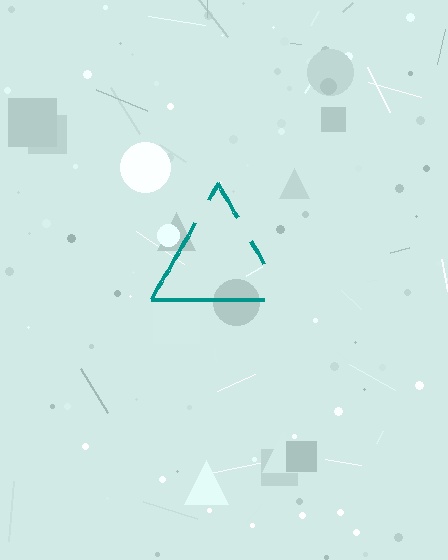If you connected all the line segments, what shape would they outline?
They would outline a triangle.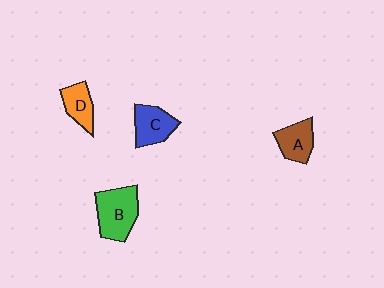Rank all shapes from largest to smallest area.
From largest to smallest: B (green), C (blue), A (brown), D (orange).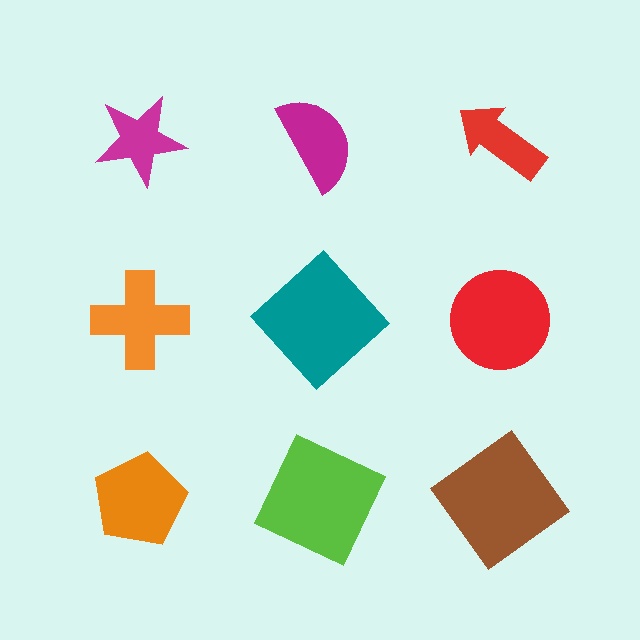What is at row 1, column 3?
A red arrow.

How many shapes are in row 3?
3 shapes.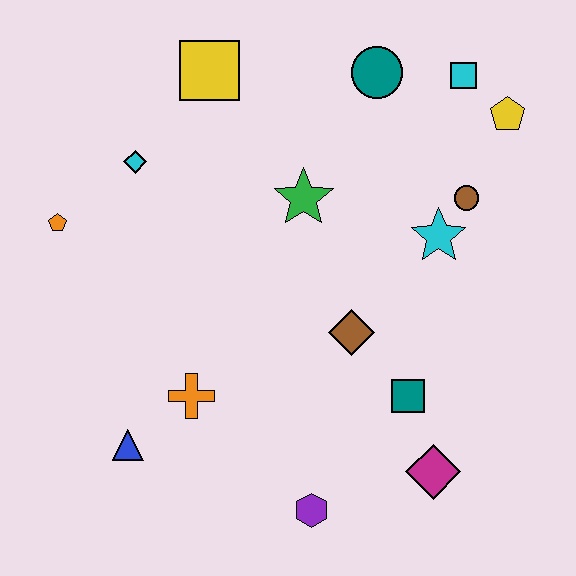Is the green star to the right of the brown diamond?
No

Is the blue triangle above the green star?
No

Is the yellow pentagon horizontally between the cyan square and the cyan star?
No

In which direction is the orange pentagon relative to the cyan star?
The orange pentagon is to the left of the cyan star.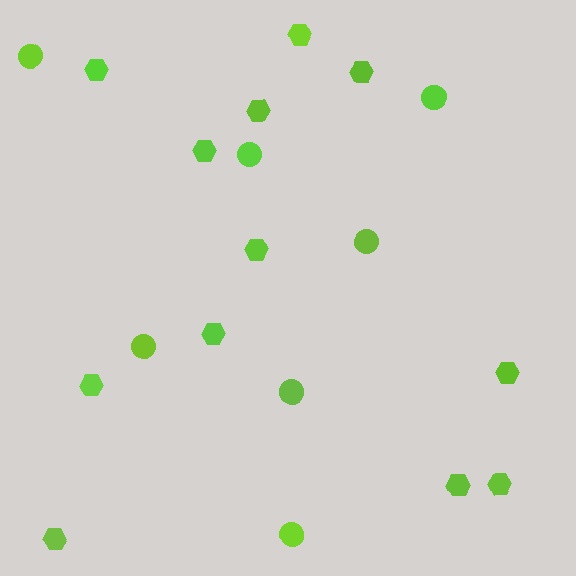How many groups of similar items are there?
There are 2 groups: one group of hexagons (12) and one group of circles (7).